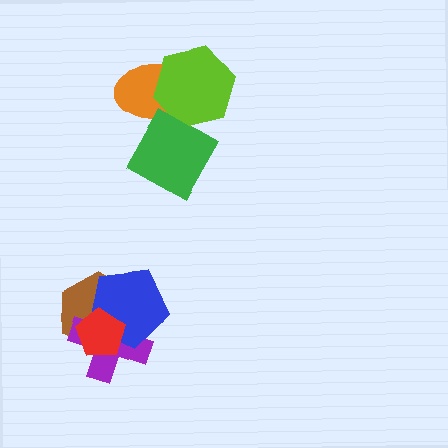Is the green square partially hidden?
No, no other shape covers it.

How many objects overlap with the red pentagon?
3 objects overlap with the red pentagon.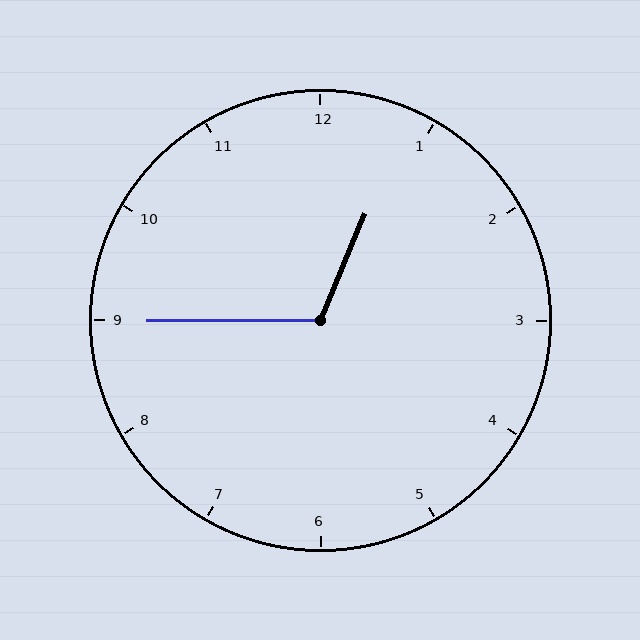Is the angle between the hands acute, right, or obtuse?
It is obtuse.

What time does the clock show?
12:45.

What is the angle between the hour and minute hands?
Approximately 112 degrees.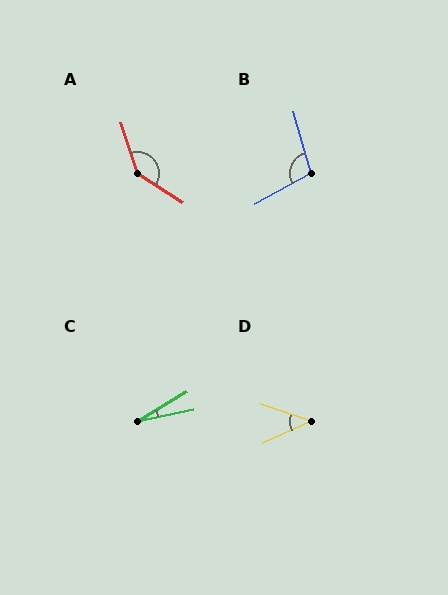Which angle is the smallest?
C, at approximately 19 degrees.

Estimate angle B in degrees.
Approximately 103 degrees.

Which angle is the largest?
A, at approximately 140 degrees.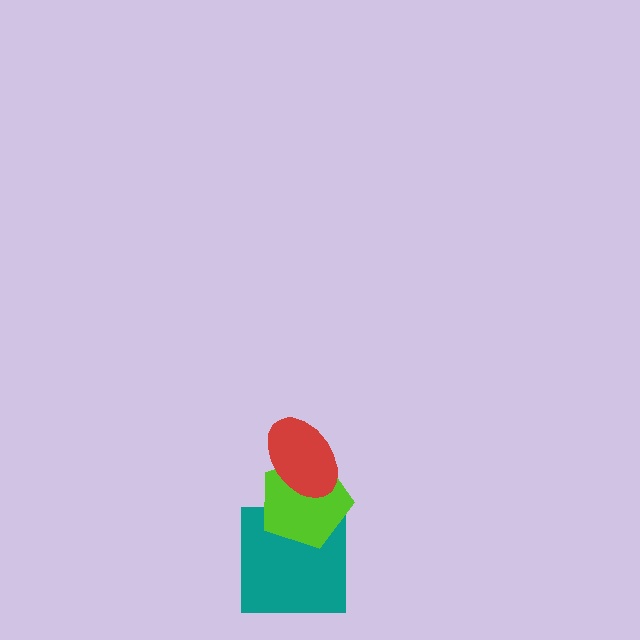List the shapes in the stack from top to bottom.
From top to bottom: the red ellipse, the lime pentagon, the teal square.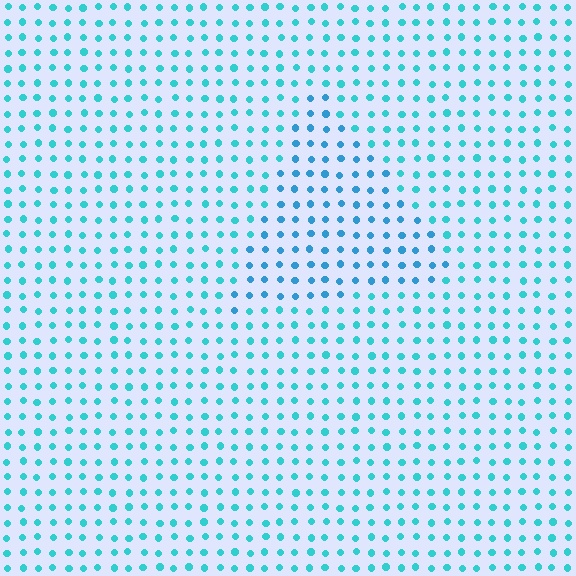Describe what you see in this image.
The image is filled with small cyan elements in a uniform arrangement. A triangle-shaped region is visible where the elements are tinted to a slightly different hue, forming a subtle color boundary.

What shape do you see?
I see a triangle.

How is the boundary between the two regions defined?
The boundary is defined purely by a slight shift in hue (about 21 degrees). Spacing, size, and orientation are identical on both sides.